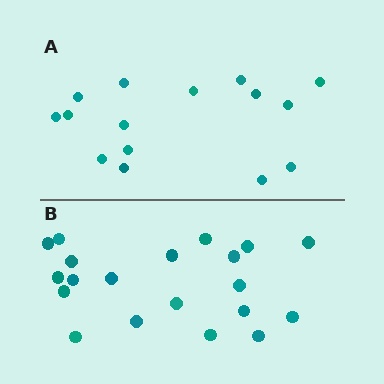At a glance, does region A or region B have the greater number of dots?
Region B (the bottom region) has more dots.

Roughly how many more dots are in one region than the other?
Region B has about 5 more dots than region A.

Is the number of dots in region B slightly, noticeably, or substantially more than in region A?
Region B has noticeably more, but not dramatically so. The ratio is roughly 1.3 to 1.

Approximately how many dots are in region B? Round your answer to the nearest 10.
About 20 dots.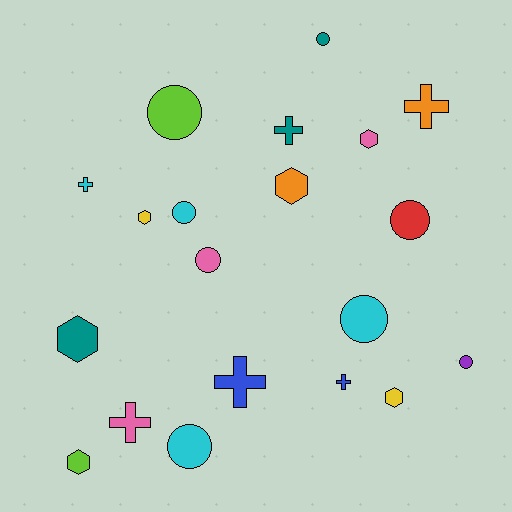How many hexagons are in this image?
There are 6 hexagons.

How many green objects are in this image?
There are no green objects.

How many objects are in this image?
There are 20 objects.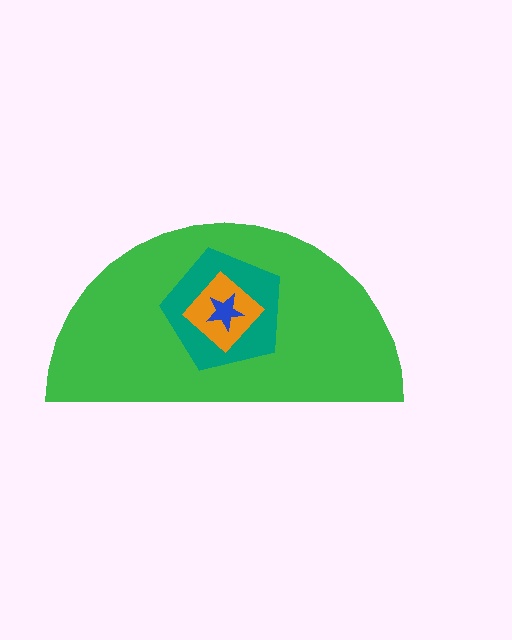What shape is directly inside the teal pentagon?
The orange diamond.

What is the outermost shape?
The green semicircle.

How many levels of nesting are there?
4.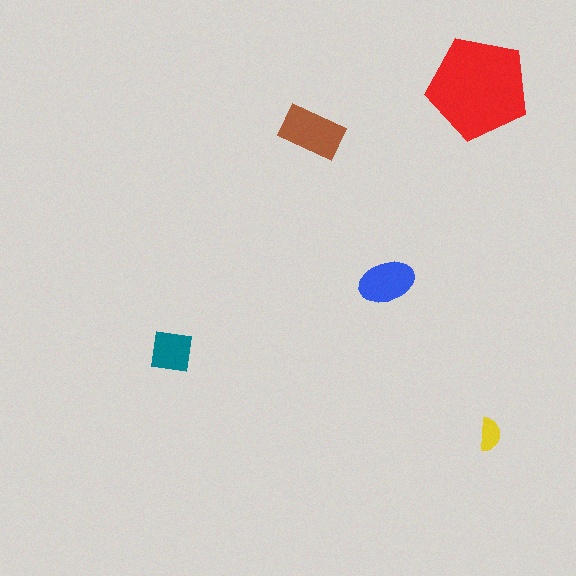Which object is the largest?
The red pentagon.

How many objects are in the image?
There are 5 objects in the image.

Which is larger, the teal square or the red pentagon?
The red pentagon.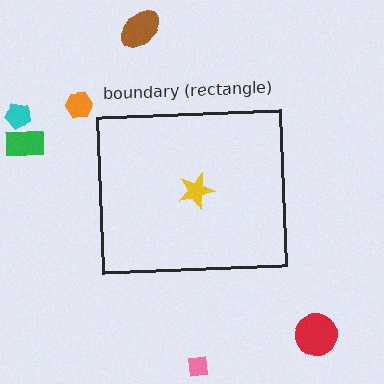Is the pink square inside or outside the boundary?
Outside.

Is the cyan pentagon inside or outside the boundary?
Outside.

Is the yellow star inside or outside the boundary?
Inside.